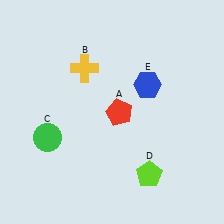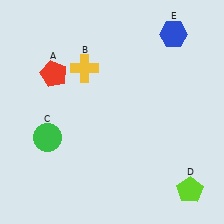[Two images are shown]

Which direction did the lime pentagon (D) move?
The lime pentagon (D) moved right.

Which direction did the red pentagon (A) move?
The red pentagon (A) moved left.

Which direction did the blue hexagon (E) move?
The blue hexagon (E) moved up.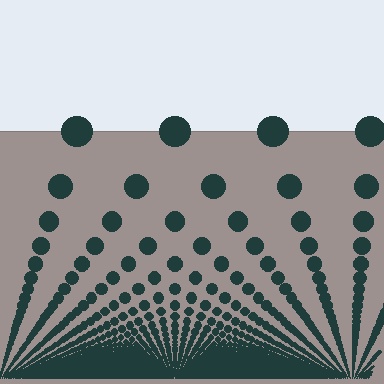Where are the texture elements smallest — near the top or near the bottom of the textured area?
Near the bottom.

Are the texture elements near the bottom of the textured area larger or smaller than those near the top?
Smaller. The gradient is inverted — elements near the bottom are smaller and denser.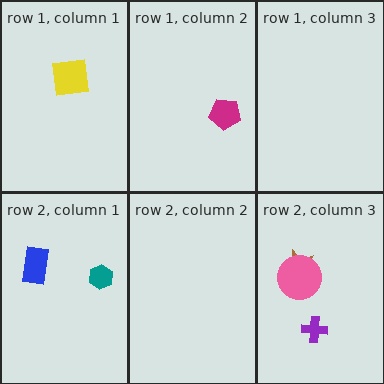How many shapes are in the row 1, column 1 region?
1.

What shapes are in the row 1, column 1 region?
The yellow square.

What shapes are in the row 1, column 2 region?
The magenta pentagon.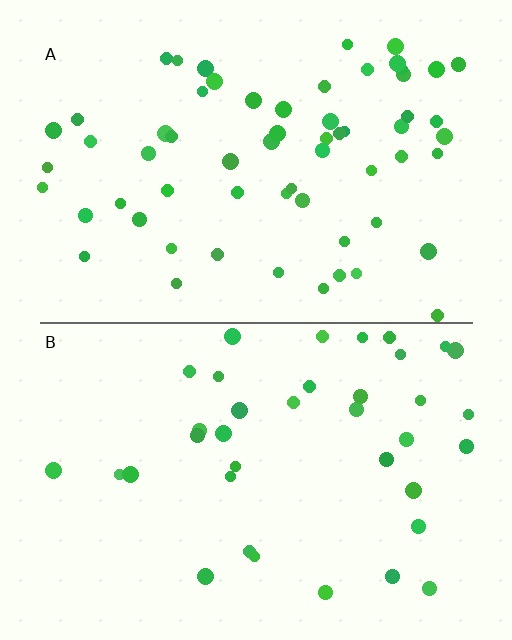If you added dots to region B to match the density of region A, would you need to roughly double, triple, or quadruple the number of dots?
Approximately double.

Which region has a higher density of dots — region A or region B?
A (the top).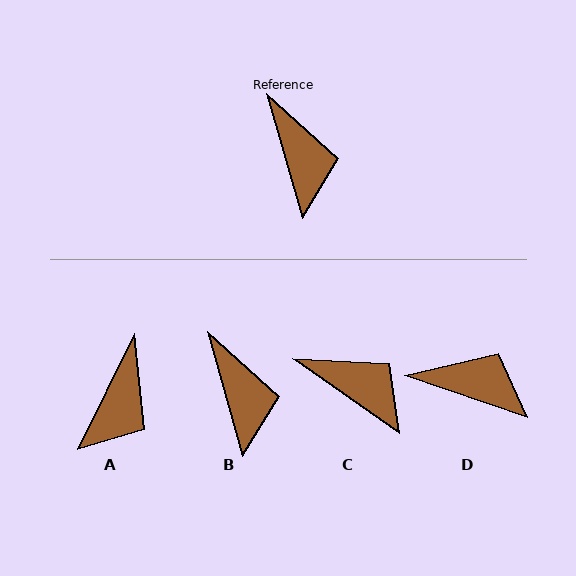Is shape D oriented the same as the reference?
No, it is off by about 55 degrees.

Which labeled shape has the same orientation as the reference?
B.